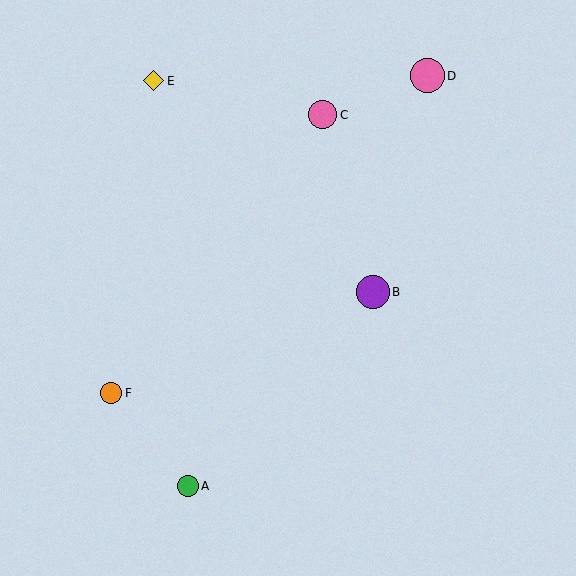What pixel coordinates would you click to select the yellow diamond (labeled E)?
Click at (153, 81) to select the yellow diamond E.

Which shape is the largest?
The pink circle (labeled D) is the largest.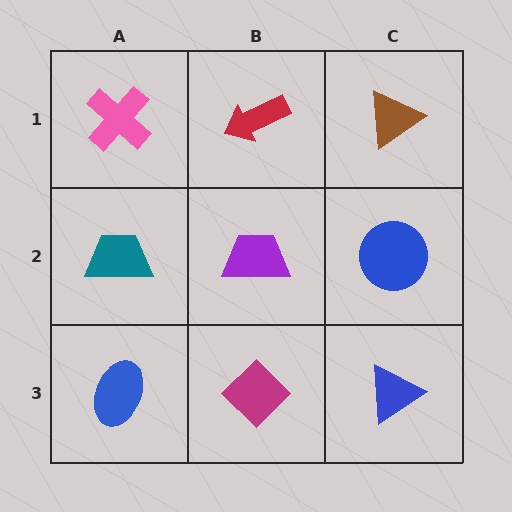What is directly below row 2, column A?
A blue ellipse.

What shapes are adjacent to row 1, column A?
A teal trapezoid (row 2, column A), a red arrow (row 1, column B).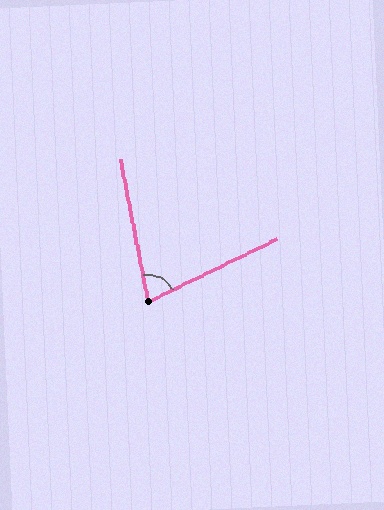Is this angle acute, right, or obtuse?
It is acute.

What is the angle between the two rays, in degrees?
Approximately 75 degrees.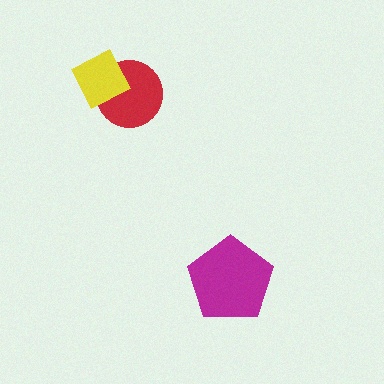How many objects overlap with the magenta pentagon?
0 objects overlap with the magenta pentagon.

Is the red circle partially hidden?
Yes, it is partially covered by another shape.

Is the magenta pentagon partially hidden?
No, no other shape covers it.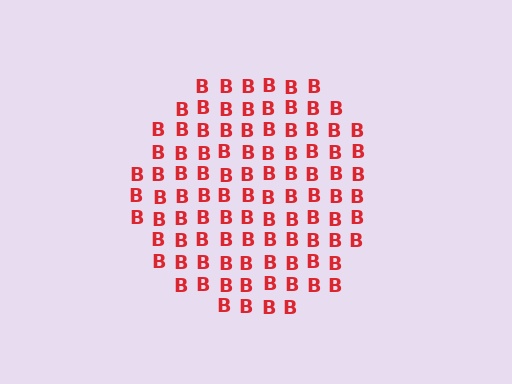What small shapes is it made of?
It is made of small letter B's.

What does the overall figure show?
The overall figure shows a circle.